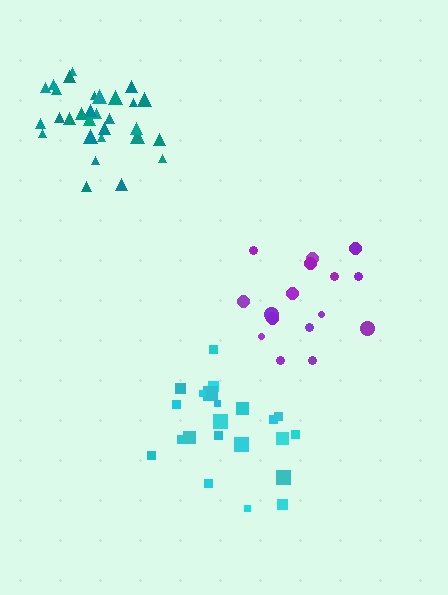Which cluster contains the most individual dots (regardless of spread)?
Teal (31).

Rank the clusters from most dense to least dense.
teal, purple, cyan.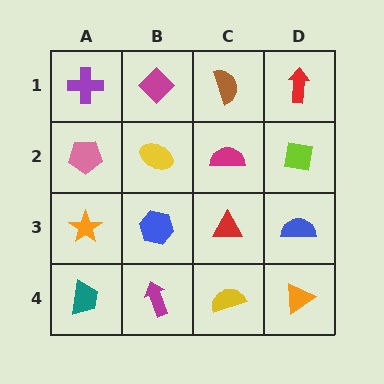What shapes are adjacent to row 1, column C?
A magenta semicircle (row 2, column C), a magenta diamond (row 1, column B), a red arrow (row 1, column D).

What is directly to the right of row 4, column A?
A magenta arrow.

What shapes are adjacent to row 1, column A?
A pink pentagon (row 2, column A), a magenta diamond (row 1, column B).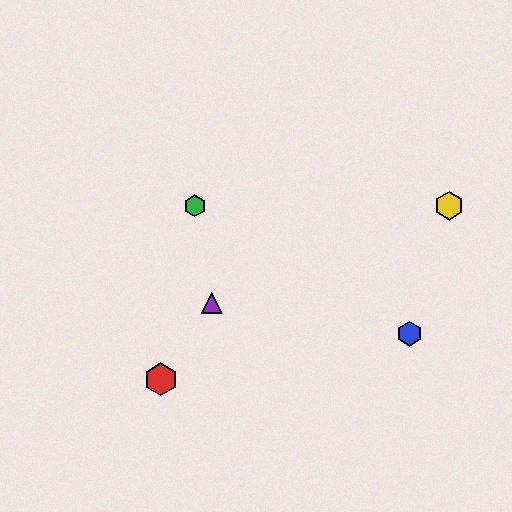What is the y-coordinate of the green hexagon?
The green hexagon is at y≈206.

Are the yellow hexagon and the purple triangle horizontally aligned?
No, the yellow hexagon is at y≈206 and the purple triangle is at y≈303.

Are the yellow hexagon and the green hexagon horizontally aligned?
Yes, both are at y≈206.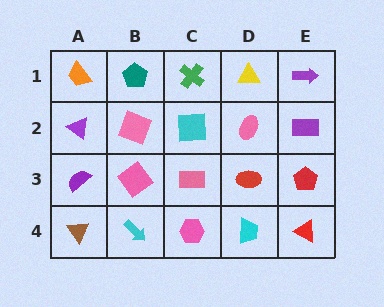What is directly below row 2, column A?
A purple semicircle.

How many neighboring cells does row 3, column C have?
4.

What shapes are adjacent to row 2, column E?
A purple arrow (row 1, column E), a red pentagon (row 3, column E), a pink ellipse (row 2, column D).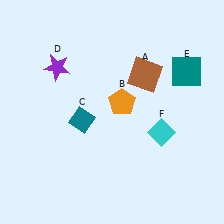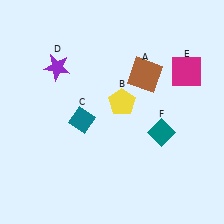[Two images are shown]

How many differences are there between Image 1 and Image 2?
There are 3 differences between the two images.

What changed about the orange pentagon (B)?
In Image 1, B is orange. In Image 2, it changed to yellow.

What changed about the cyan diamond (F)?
In Image 1, F is cyan. In Image 2, it changed to teal.